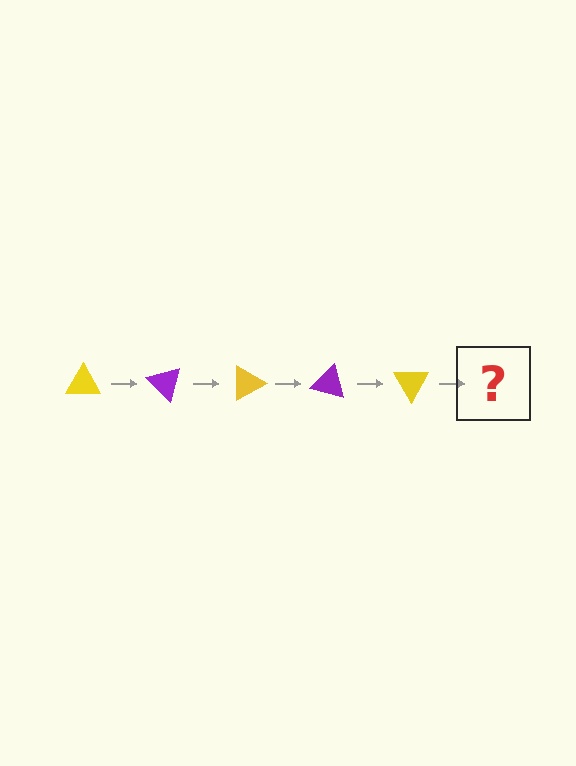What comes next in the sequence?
The next element should be a purple triangle, rotated 225 degrees from the start.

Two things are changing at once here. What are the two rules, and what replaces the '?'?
The two rules are that it rotates 45 degrees each step and the color cycles through yellow and purple. The '?' should be a purple triangle, rotated 225 degrees from the start.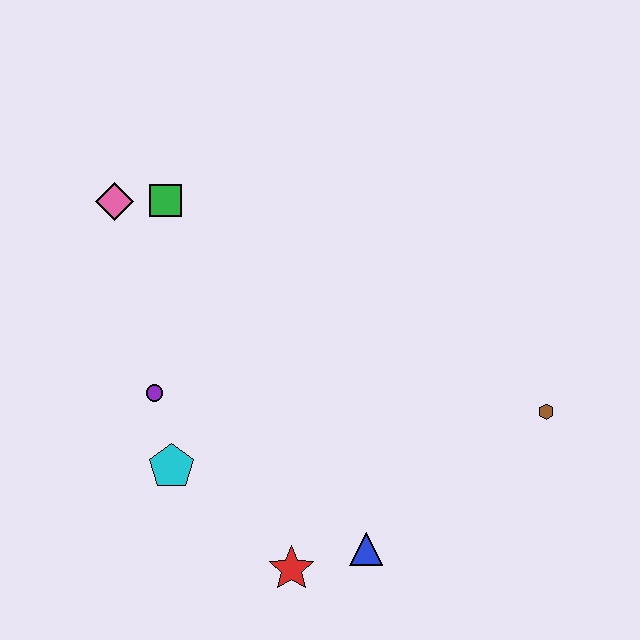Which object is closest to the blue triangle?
The red star is closest to the blue triangle.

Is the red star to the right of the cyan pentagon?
Yes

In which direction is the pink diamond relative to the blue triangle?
The pink diamond is above the blue triangle.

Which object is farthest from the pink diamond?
The brown hexagon is farthest from the pink diamond.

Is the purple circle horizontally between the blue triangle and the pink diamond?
Yes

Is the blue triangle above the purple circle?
No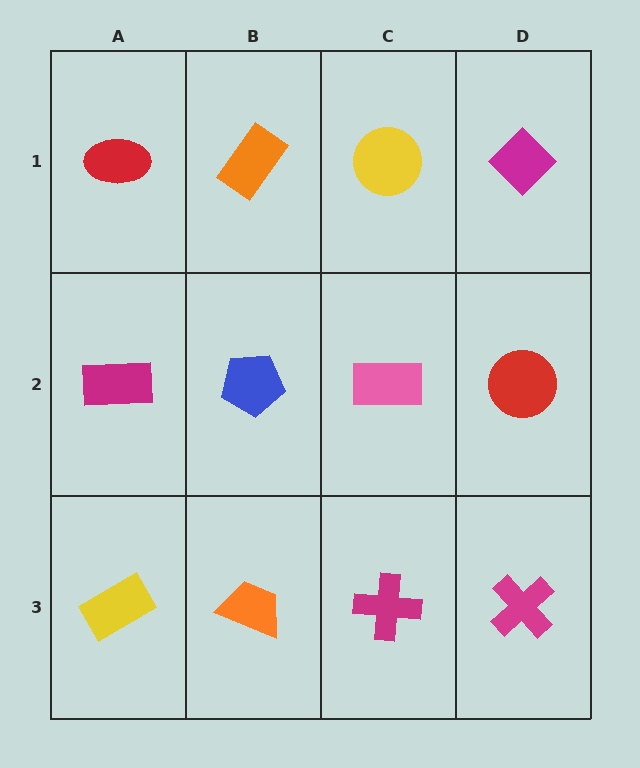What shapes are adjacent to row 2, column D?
A magenta diamond (row 1, column D), a magenta cross (row 3, column D), a pink rectangle (row 2, column C).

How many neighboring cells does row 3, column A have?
2.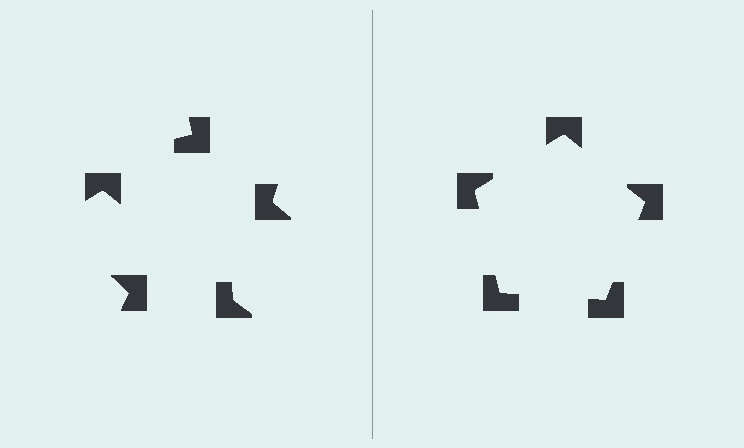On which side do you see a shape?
An illusory pentagon appears on the right side. On the left side the wedge cuts are rotated, so no coherent shape forms.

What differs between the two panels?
The notched squares are positioned identically on both sides; only the wedge orientations differ. On the right they align to a pentagon; on the left they are misaligned.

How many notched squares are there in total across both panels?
10 — 5 on each side.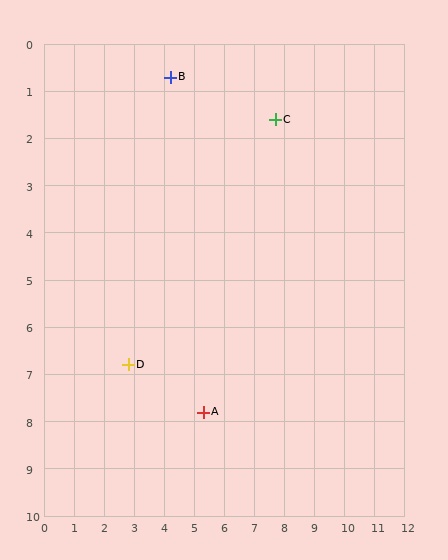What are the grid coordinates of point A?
Point A is at approximately (5.3, 7.8).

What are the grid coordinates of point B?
Point B is at approximately (4.2, 0.7).